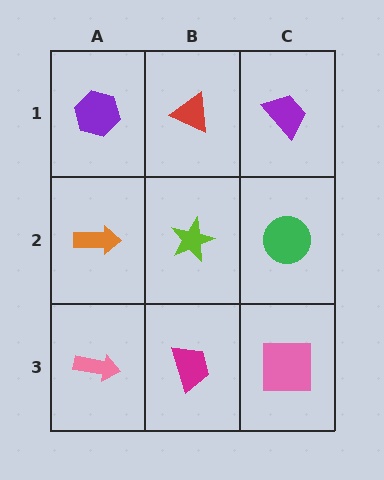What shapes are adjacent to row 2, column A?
A purple hexagon (row 1, column A), a pink arrow (row 3, column A), a lime star (row 2, column B).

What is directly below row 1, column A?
An orange arrow.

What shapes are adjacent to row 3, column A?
An orange arrow (row 2, column A), a magenta trapezoid (row 3, column B).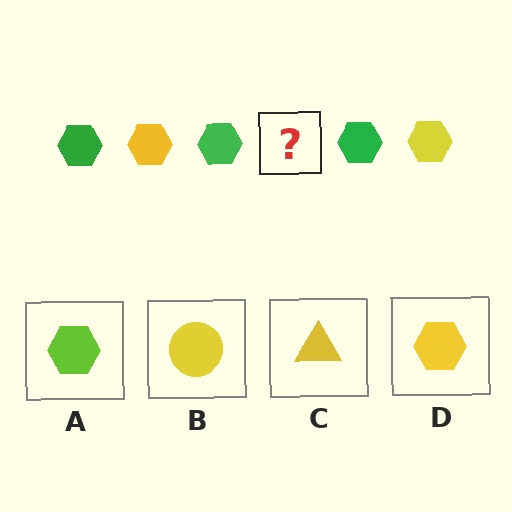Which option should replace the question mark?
Option D.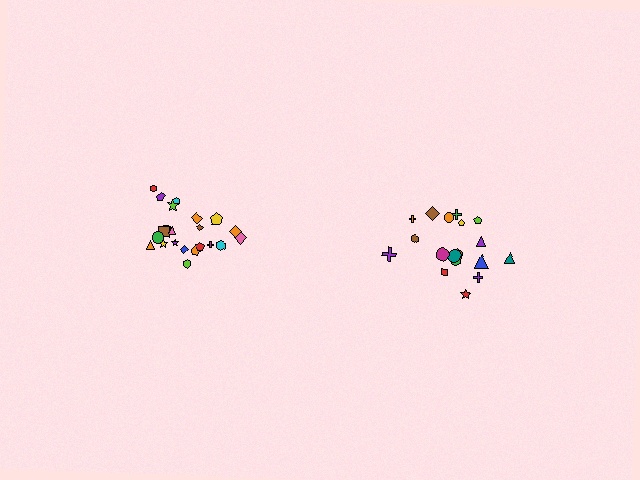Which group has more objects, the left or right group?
The left group.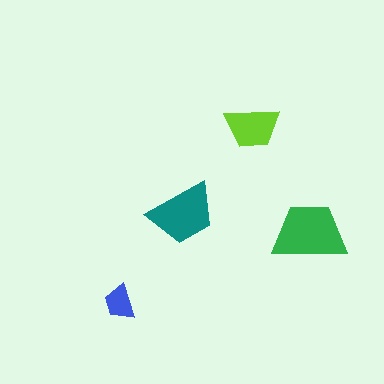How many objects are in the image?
There are 4 objects in the image.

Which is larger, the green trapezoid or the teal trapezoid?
The green one.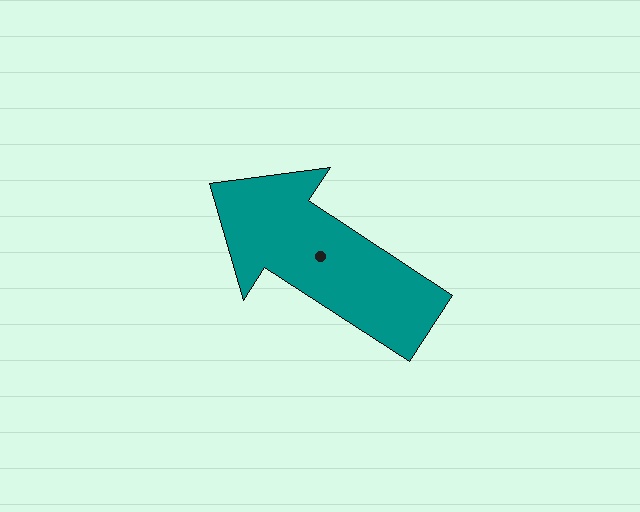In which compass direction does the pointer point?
Northwest.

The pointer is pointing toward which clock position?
Roughly 10 o'clock.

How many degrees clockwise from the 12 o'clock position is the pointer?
Approximately 303 degrees.